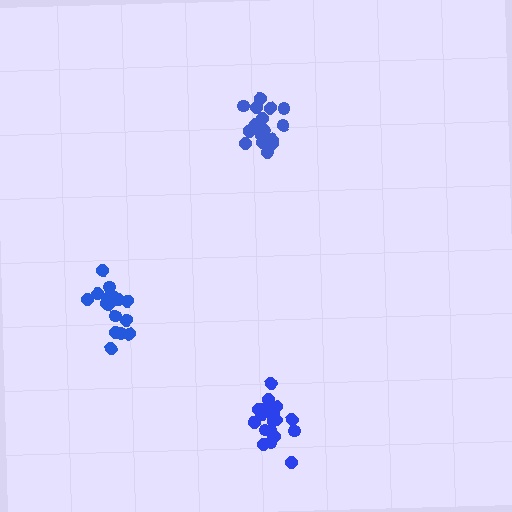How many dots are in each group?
Group 1: 18 dots, Group 2: 19 dots, Group 3: 19 dots (56 total).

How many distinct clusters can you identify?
There are 3 distinct clusters.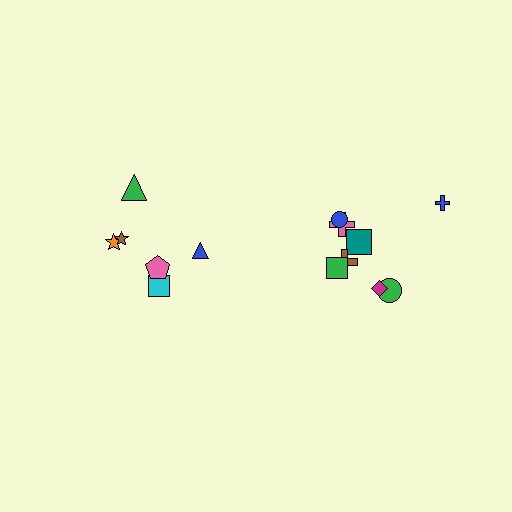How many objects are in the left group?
There are 6 objects.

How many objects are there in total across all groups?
There are 14 objects.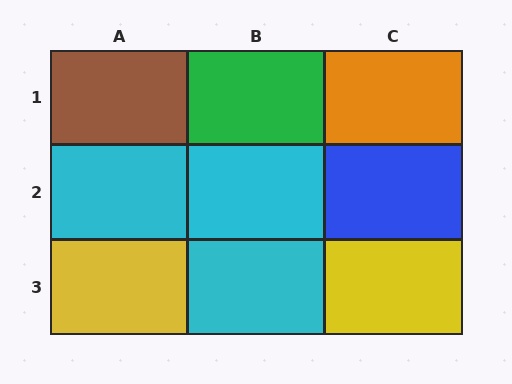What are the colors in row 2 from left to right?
Cyan, cyan, blue.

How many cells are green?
1 cell is green.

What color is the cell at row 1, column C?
Orange.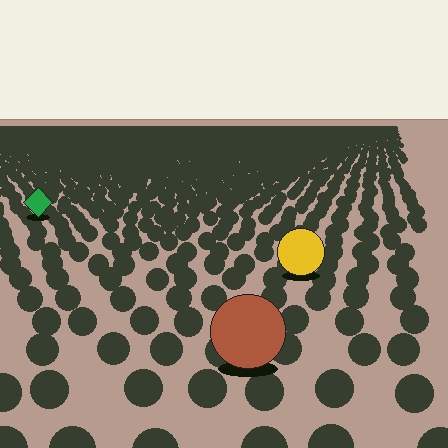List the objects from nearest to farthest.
From nearest to farthest: the brown circle, the yellow circle, the green diamond.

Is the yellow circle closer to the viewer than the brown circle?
No. The brown circle is closer — you can tell from the texture gradient: the ground texture is coarser near it.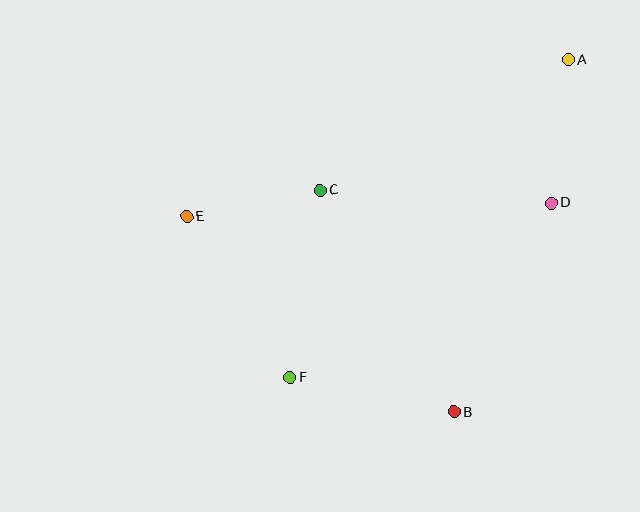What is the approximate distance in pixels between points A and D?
The distance between A and D is approximately 144 pixels.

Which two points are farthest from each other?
Points A and F are farthest from each other.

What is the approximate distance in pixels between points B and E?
The distance between B and E is approximately 331 pixels.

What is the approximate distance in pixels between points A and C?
The distance between A and C is approximately 281 pixels.